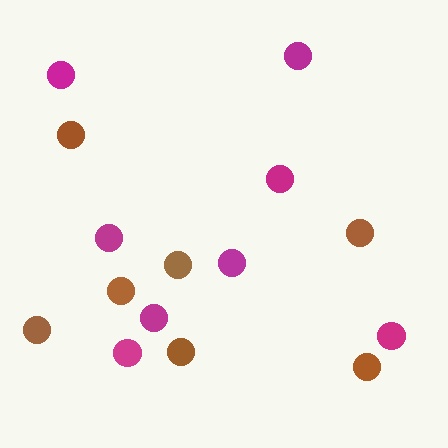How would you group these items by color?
There are 2 groups: one group of brown circles (7) and one group of magenta circles (8).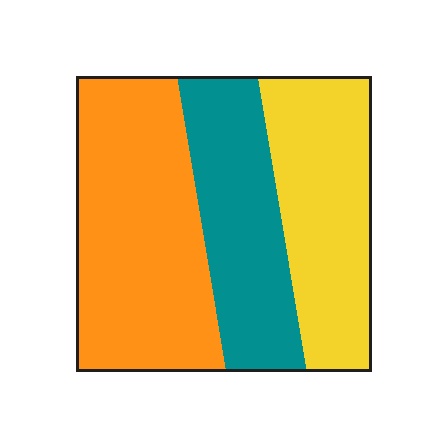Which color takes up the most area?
Orange, at roughly 40%.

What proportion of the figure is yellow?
Yellow covers 30% of the figure.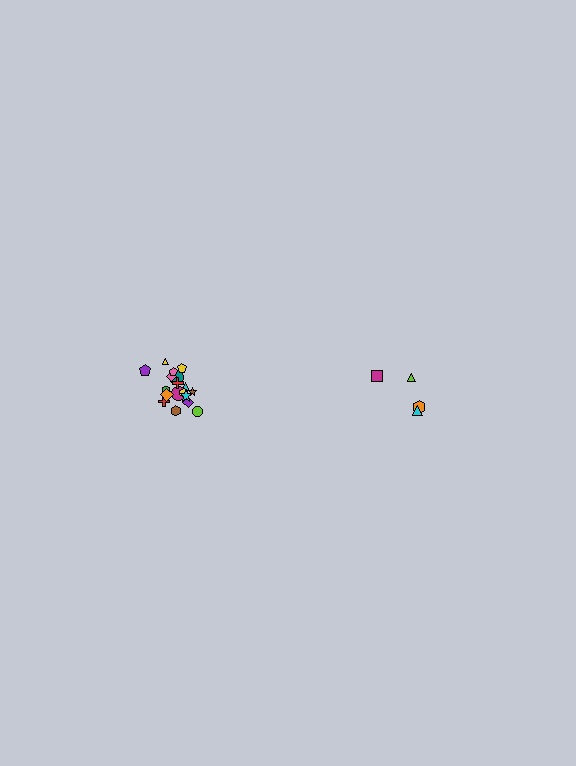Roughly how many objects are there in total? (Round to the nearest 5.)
Roughly 20 objects in total.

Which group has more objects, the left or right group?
The left group.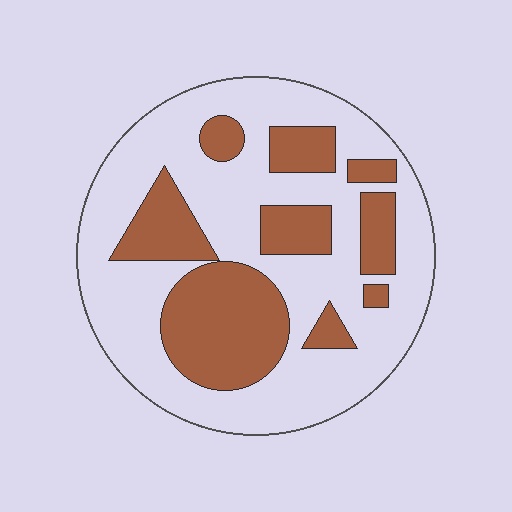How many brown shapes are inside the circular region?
9.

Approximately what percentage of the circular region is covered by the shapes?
Approximately 35%.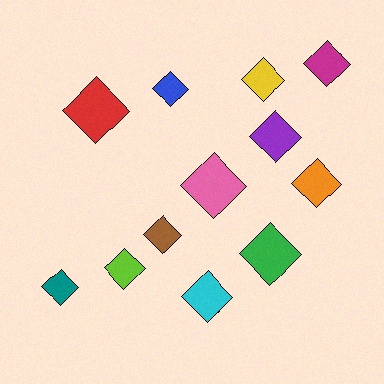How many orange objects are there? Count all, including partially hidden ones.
There is 1 orange object.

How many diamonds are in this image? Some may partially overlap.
There are 12 diamonds.